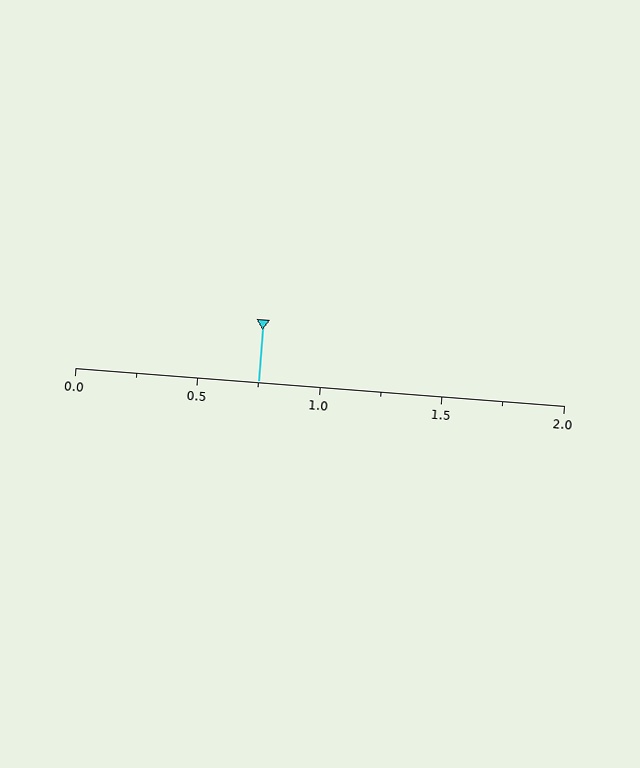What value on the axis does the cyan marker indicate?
The marker indicates approximately 0.75.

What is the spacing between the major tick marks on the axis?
The major ticks are spaced 0.5 apart.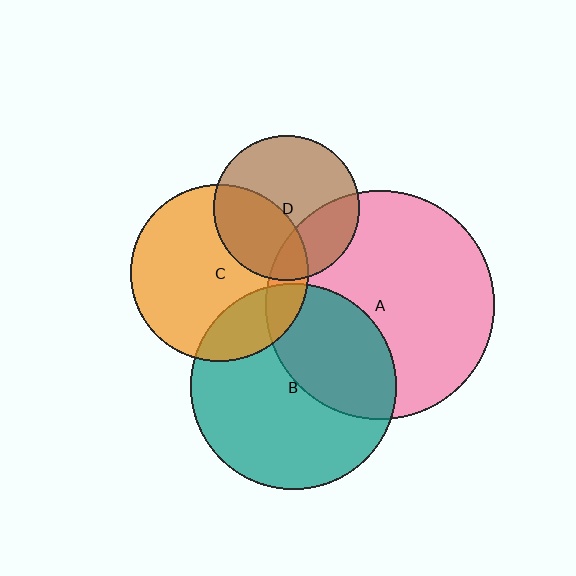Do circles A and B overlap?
Yes.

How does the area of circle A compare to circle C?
Approximately 1.7 times.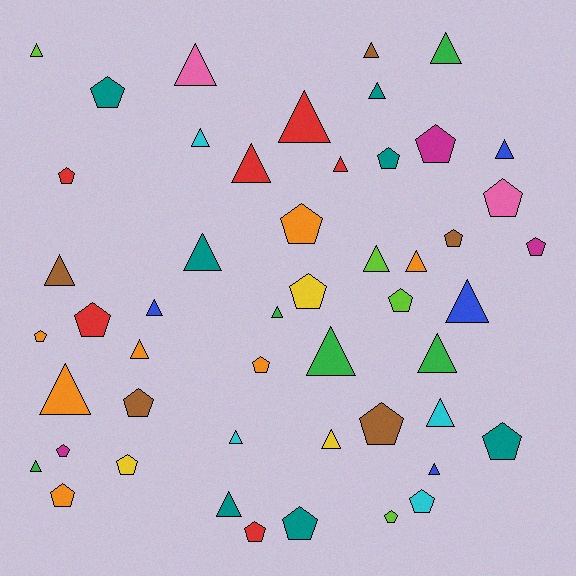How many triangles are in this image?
There are 27 triangles.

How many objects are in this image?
There are 50 objects.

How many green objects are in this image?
There are 5 green objects.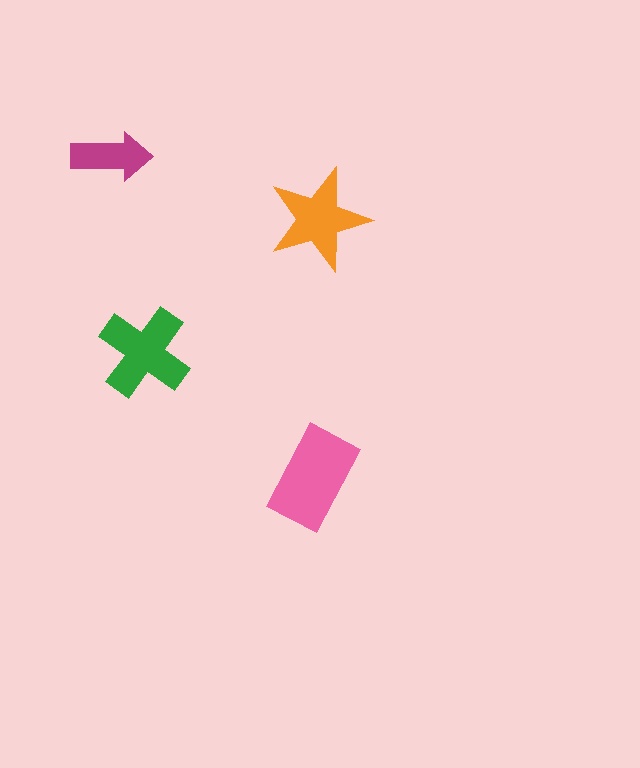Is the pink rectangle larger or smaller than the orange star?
Larger.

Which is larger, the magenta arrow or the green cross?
The green cross.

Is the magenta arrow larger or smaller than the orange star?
Smaller.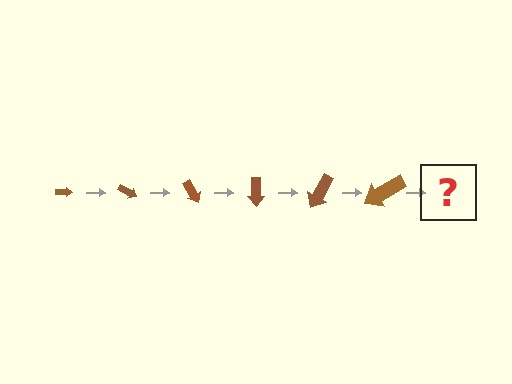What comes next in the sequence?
The next element should be an arrow, larger than the previous one and rotated 180 degrees from the start.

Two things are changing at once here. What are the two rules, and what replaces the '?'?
The two rules are that the arrow grows larger each step and it rotates 30 degrees each step. The '?' should be an arrow, larger than the previous one and rotated 180 degrees from the start.